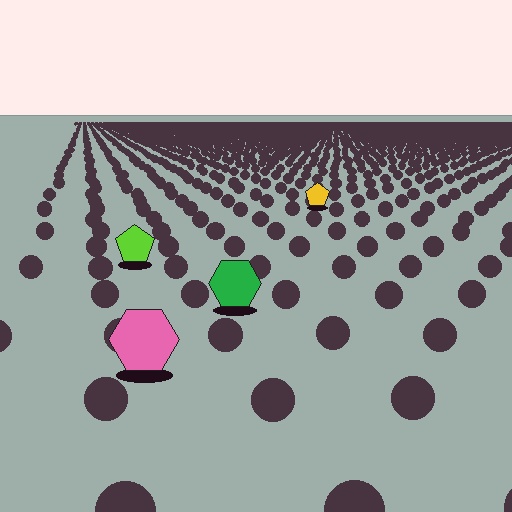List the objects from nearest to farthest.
From nearest to farthest: the pink hexagon, the green hexagon, the lime pentagon, the yellow pentagon.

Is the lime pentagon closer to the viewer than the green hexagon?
No. The green hexagon is closer — you can tell from the texture gradient: the ground texture is coarser near it.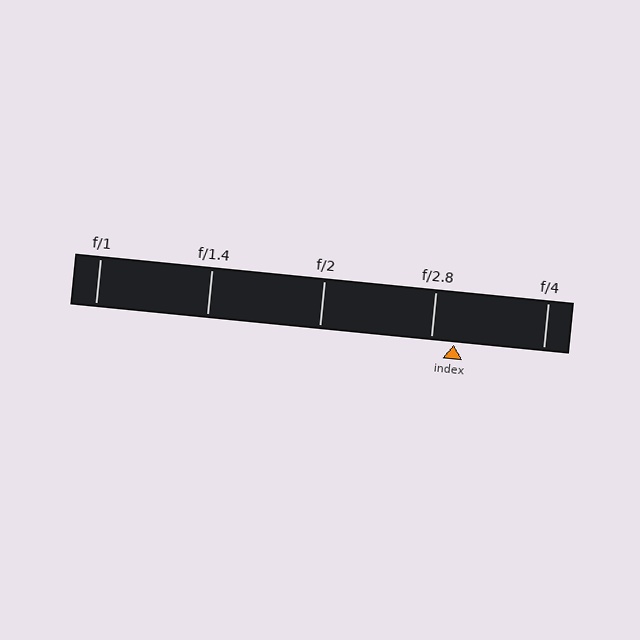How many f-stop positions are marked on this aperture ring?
There are 5 f-stop positions marked.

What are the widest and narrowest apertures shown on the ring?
The widest aperture shown is f/1 and the narrowest is f/4.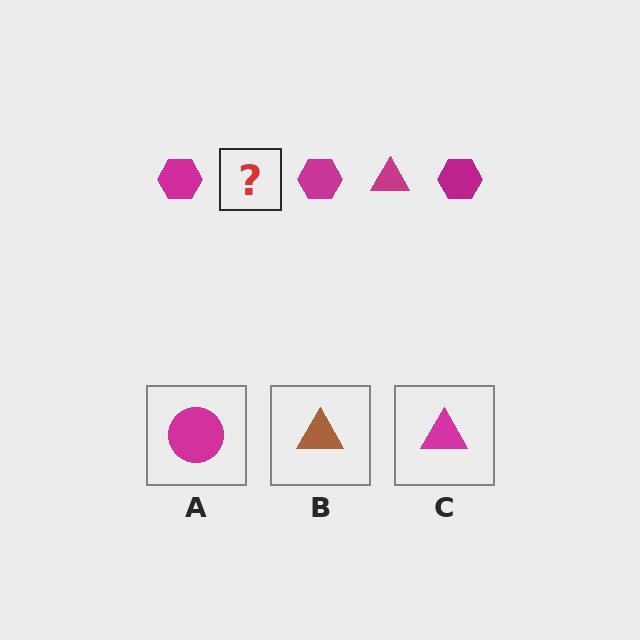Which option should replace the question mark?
Option C.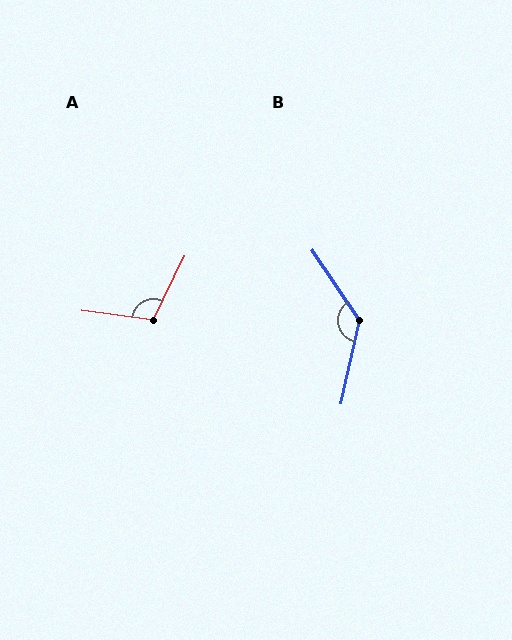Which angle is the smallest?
A, at approximately 108 degrees.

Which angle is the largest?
B, at approximately 133 degrees.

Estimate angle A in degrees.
Approximately 108 degrees.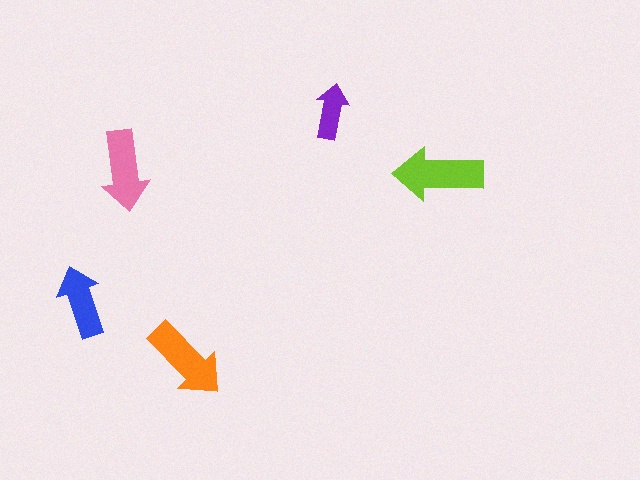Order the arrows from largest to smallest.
the lime one, the orange one, the pink one, the blue one, the purple one.